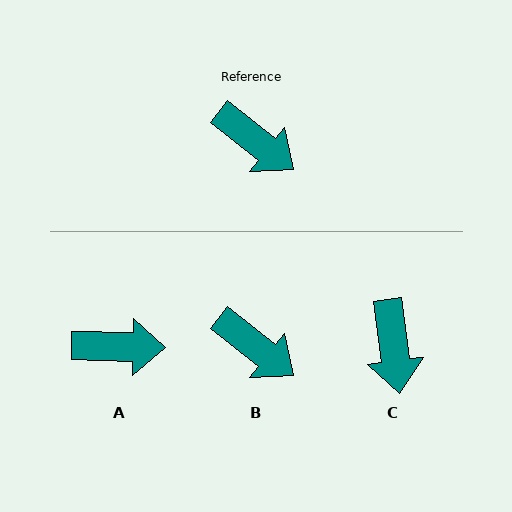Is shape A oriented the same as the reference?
No, it is off by about 36 degrees.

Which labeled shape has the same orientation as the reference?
B.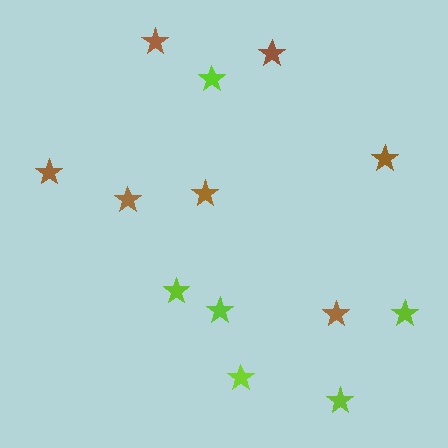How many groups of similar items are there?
There are 2 groups: one group of lime stars (6) and one group of brown stars (7).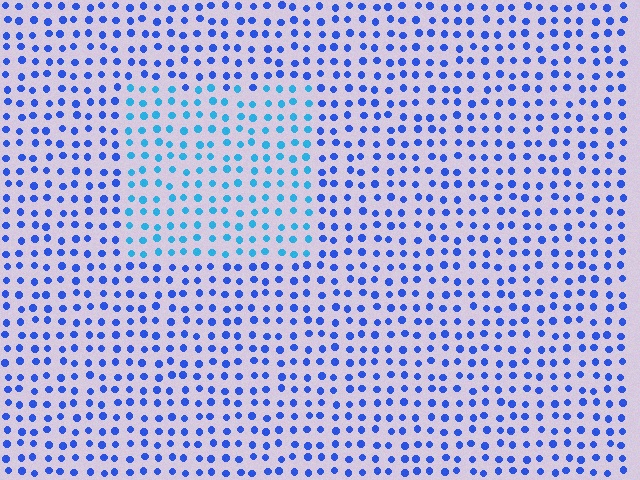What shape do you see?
I see a rectangle.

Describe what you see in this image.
The image is filled with small blue elements in a uniform arrangement. A rectangle-shaped region is visible where the elements are tinted to a slightly different hue, forming a subtle color boundary.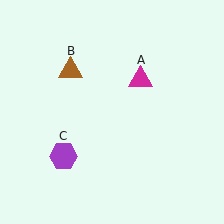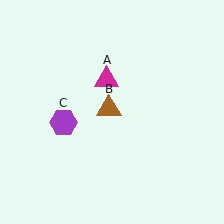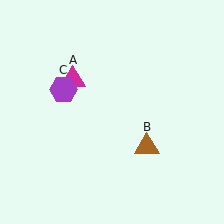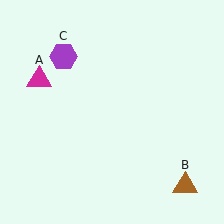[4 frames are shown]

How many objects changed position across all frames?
3 objects changed position: magenta triangle (object A), brown triangle (object B), purple hexagon (object C).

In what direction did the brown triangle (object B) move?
The brown triangle (object B) moved down and to the right.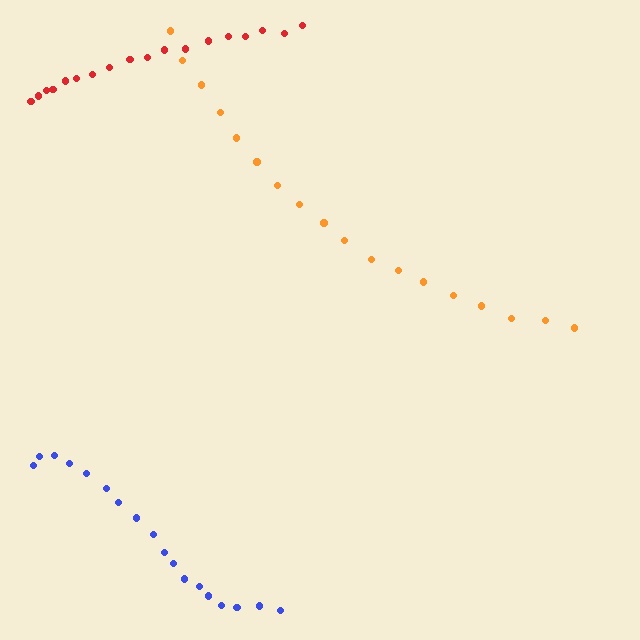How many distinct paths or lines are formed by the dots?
There are 3 distinct paths.